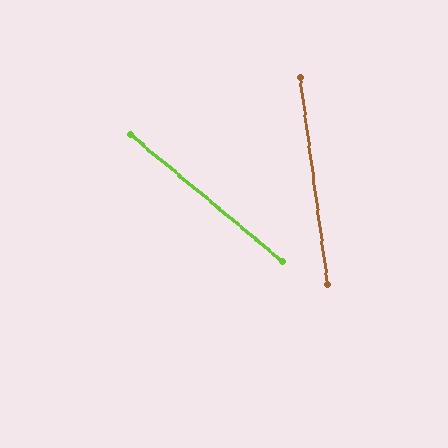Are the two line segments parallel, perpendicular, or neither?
Neither parallel nor perpendicular — they differ by about 43°.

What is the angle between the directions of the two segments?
Approximately 43 degrees.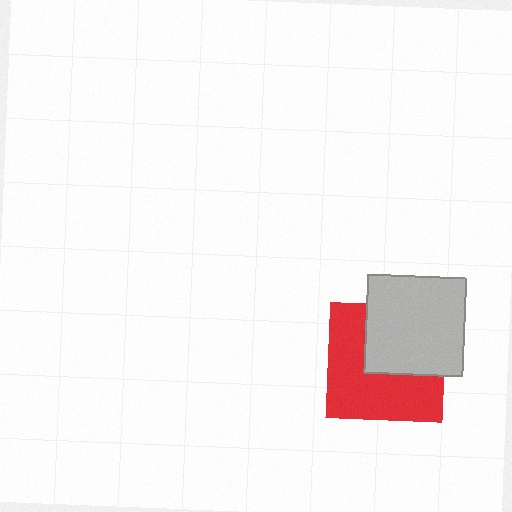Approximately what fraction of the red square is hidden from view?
Roughly 42% of the red square is hidden behind the light gray square.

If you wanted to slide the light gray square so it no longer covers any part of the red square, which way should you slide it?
Slide it toward the upper-right — that is the most direct way to separate the two shapes.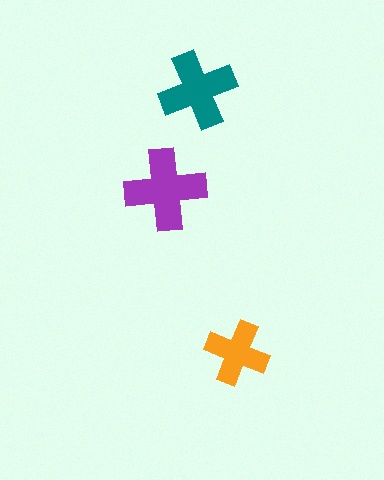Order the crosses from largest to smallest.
the purple one, the teal one, the orange one.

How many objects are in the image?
There are 3 objects in the image.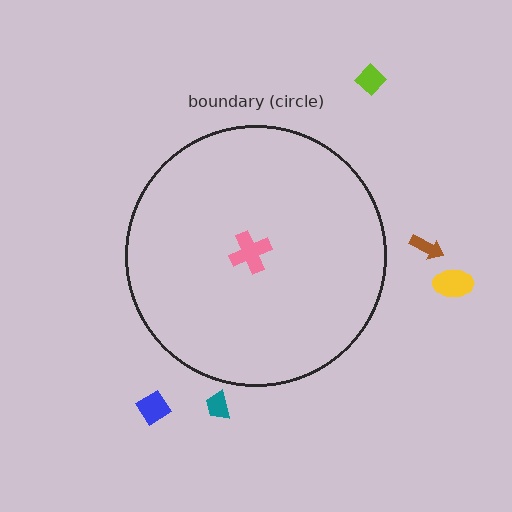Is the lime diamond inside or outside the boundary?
Outside.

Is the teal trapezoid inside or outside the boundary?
Outside.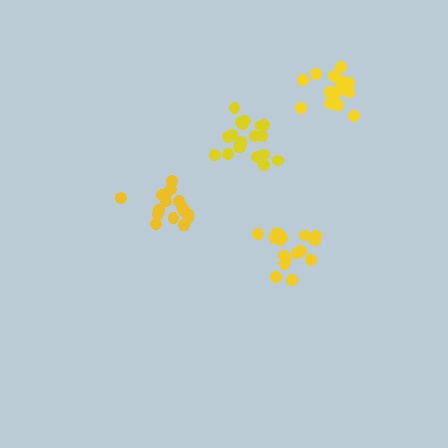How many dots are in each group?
Group 1: 18 dots, Group 2: 16 dots, Group 3: 20 dots, Group 4: 17 dots (71 total).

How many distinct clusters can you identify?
There are 4 distinct clusters.